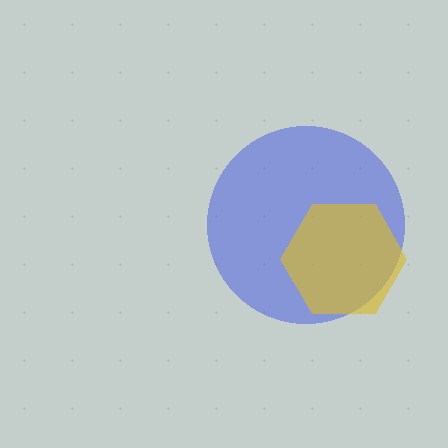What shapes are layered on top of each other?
The layered shapes are: a blue circle, a yellow hexagon.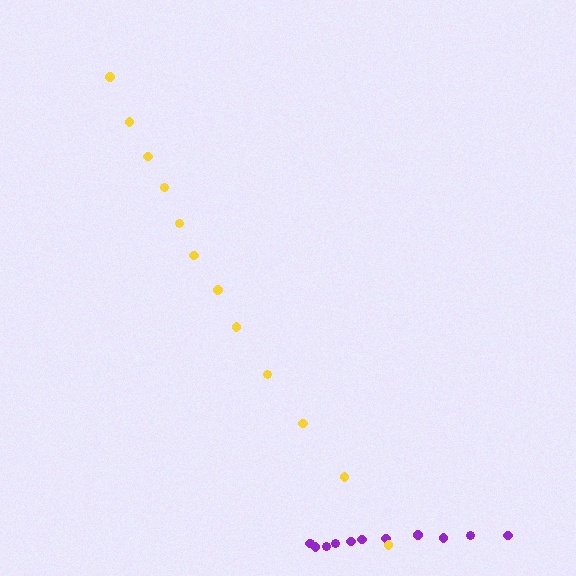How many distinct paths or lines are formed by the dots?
There are 2 distinct paths.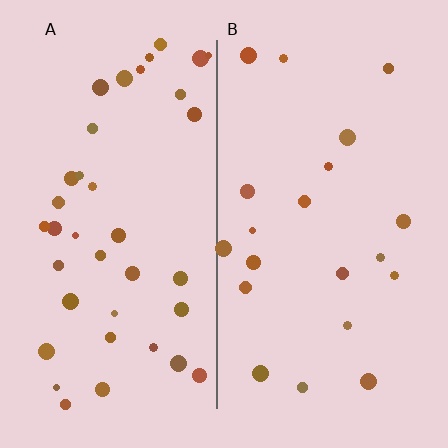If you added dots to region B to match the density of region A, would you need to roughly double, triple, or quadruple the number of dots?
Approximately double.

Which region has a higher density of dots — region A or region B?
A (the left).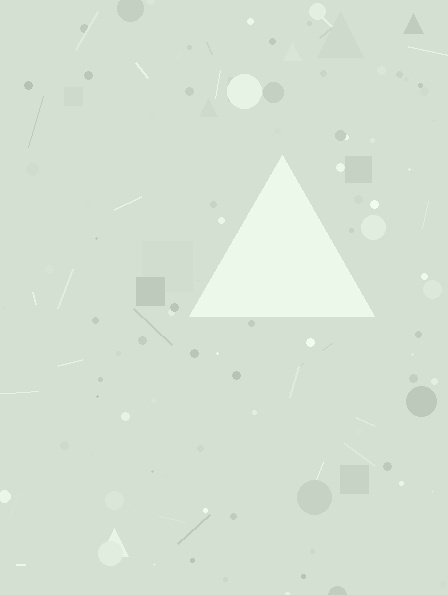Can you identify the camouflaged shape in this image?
The camouflaged shape is a triangle.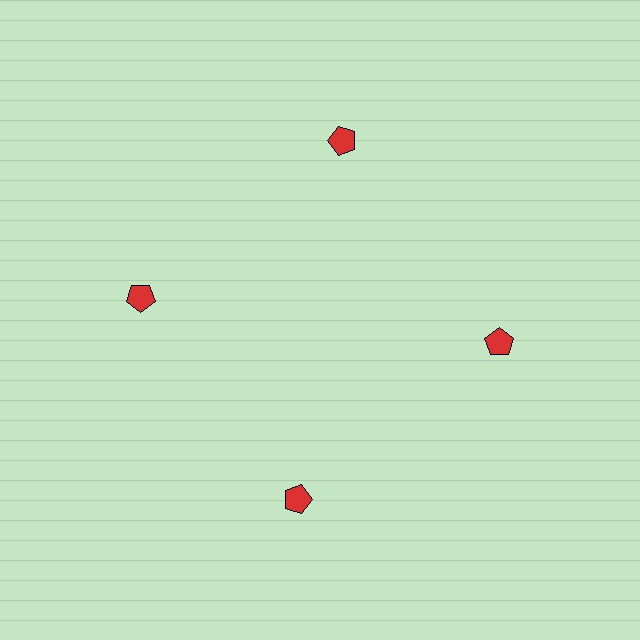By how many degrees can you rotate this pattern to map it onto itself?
The pattern maps onto itself every 90 degrees of rotation.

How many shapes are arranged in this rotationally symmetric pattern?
There are 4 shapes, arranged in 4 groups of 1.